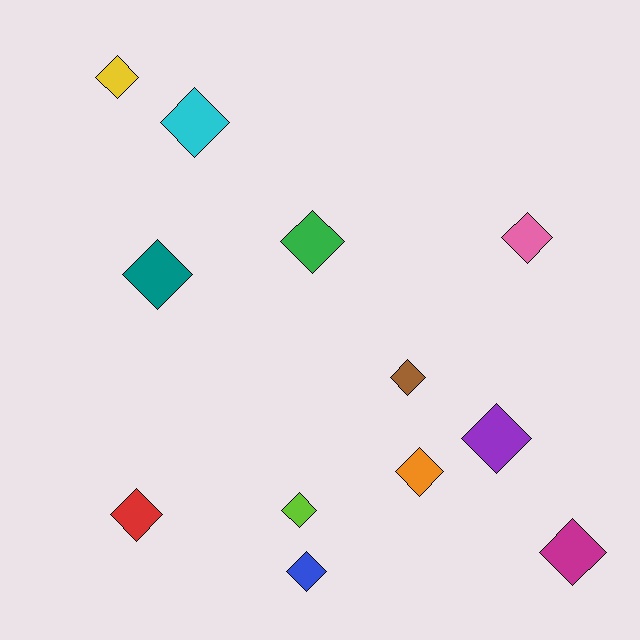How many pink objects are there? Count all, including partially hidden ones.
There is 1 pink object.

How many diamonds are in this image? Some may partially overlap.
There are 12 diamonds.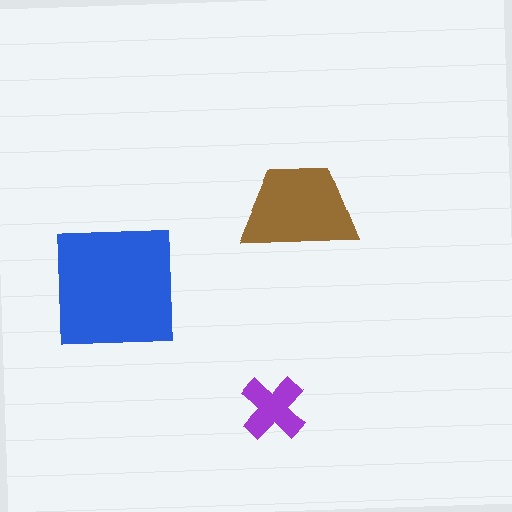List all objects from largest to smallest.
The blue square, the brown trapezoid, the purple cross.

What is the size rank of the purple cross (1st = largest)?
3rd.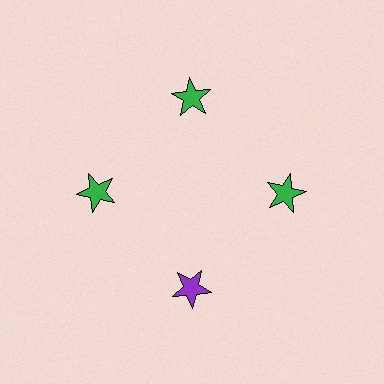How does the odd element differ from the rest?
It has a different color: purple instead of green.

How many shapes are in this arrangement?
There are 4 shapes arranged in a ring pattern.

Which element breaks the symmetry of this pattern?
The purple star at roughly the 6 o'clock position breaks the symmetry. All other shapes are green stars.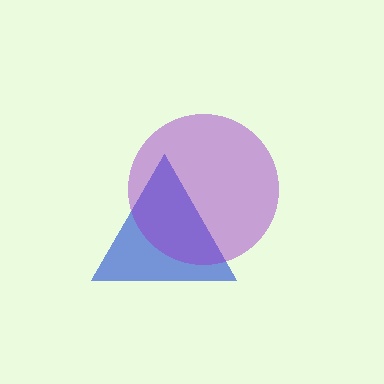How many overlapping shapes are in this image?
There are 2 overlapping shapes in the image.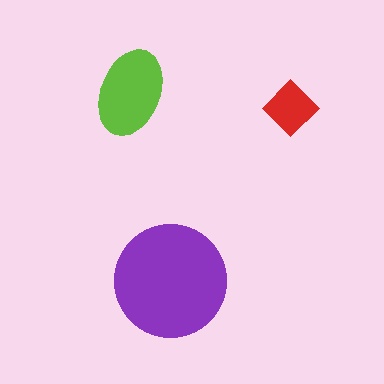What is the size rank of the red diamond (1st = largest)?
3rd.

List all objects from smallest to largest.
The red diamond, the lime ellipse, the purple circle.